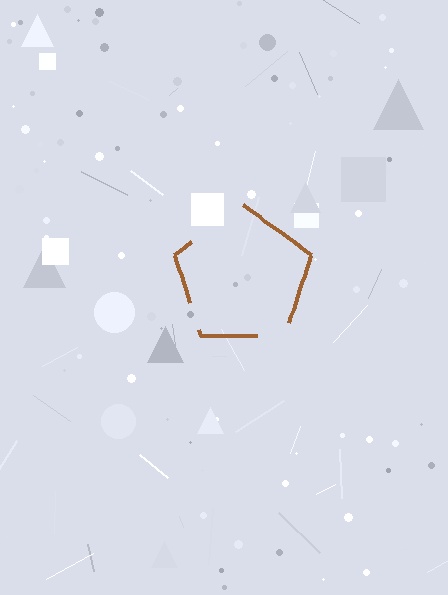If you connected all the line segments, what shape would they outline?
They would outline a pentagon.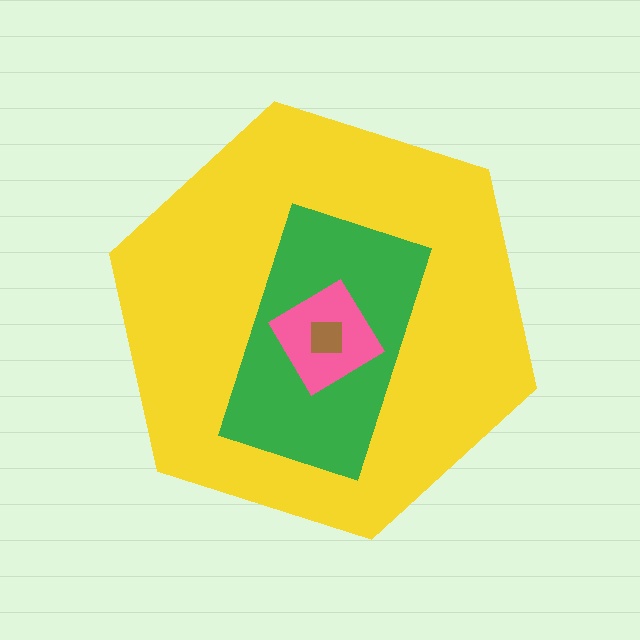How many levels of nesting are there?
4.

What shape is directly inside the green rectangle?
The pink diamond.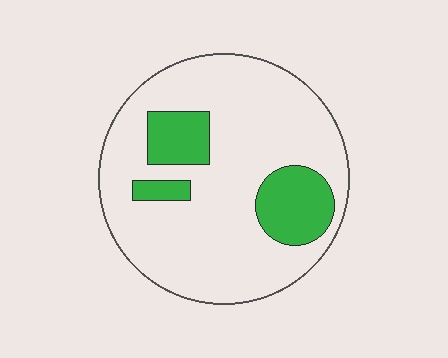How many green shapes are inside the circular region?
3.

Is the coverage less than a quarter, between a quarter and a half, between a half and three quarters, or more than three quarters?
Less than a quarter.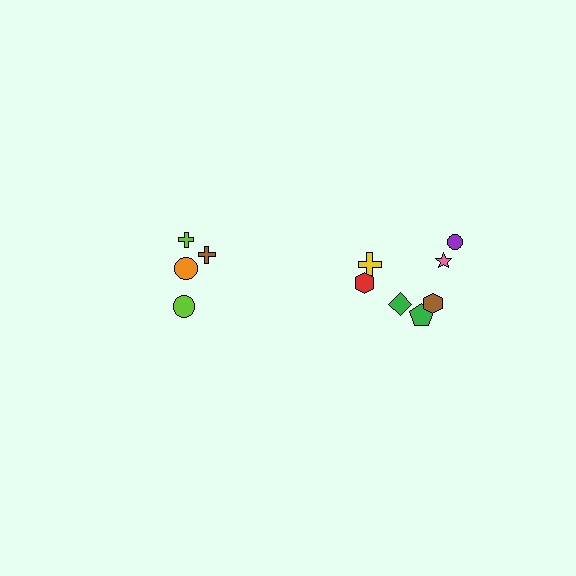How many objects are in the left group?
There are 4 objects.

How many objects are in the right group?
There are 7 objects.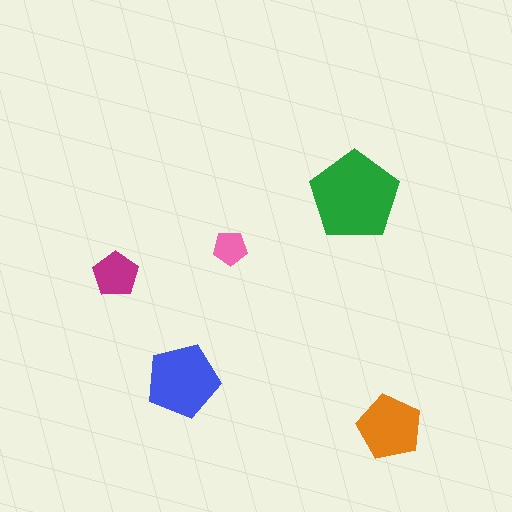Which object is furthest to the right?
The orange pentagon is rightmost.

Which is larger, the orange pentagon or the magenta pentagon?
The orange one.